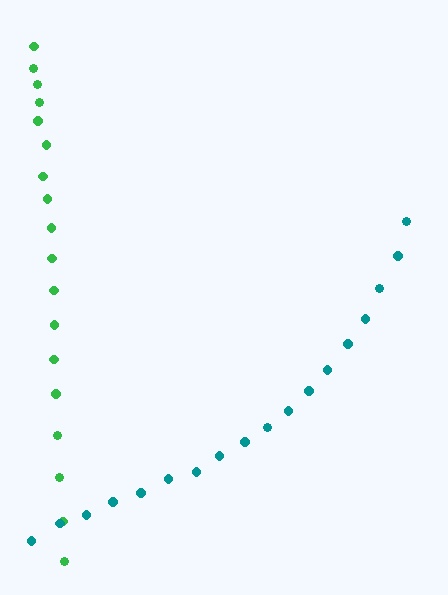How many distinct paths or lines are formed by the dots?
There are 2 distinct paths.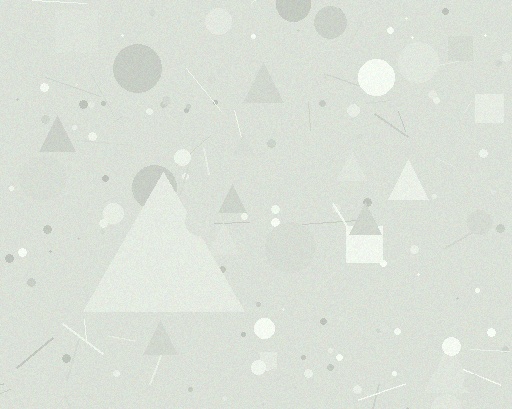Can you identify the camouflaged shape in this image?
The camouflaged shape is a triangle.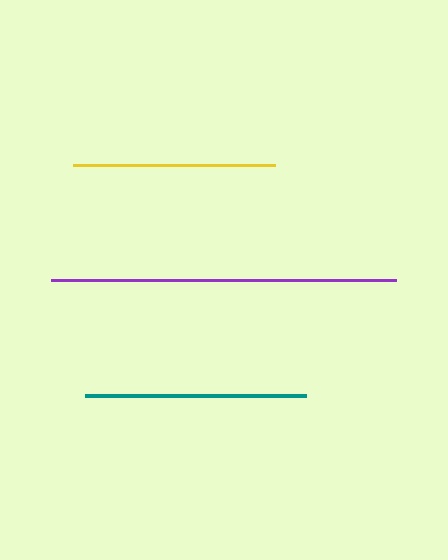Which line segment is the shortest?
The yellow line is the shortest at approximately 202 pixels.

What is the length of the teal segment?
The teal segment is approximately 221 pixels long.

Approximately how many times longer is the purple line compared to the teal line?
The purple line is approximately 1.6 times the length of the teal line.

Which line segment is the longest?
The purple line is the longest at approximately 345 pixels.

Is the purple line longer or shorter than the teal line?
The purple line is longer than the teal line.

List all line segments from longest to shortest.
From longest to shortest: purple, teal, yellow.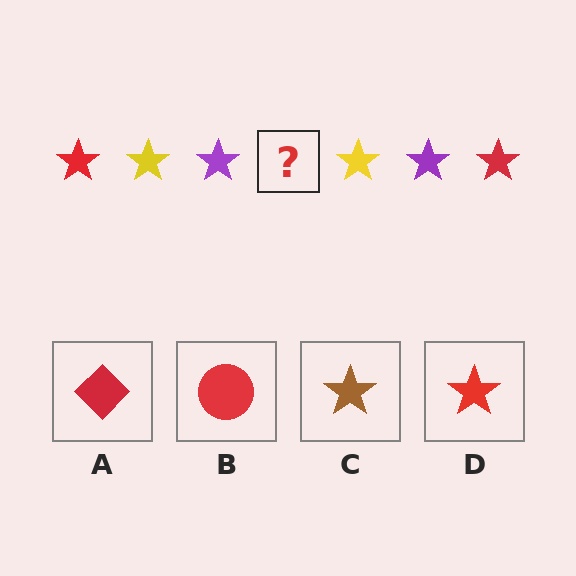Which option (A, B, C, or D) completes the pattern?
D.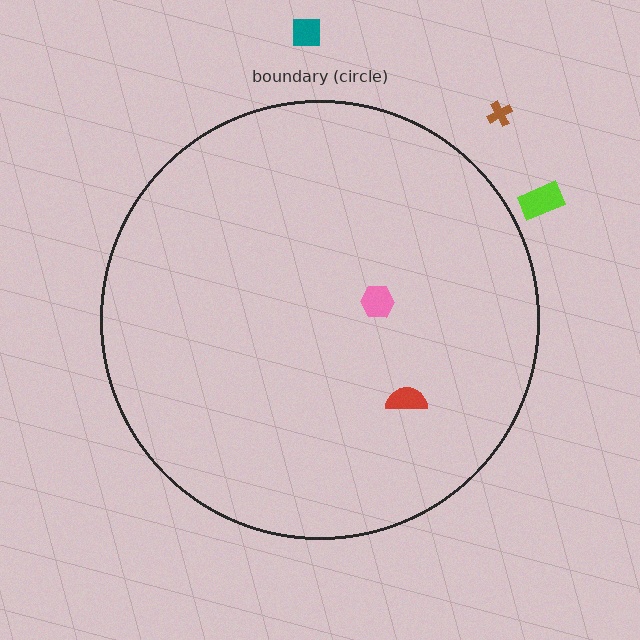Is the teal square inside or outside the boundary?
Outside.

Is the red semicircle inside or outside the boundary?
Inside.